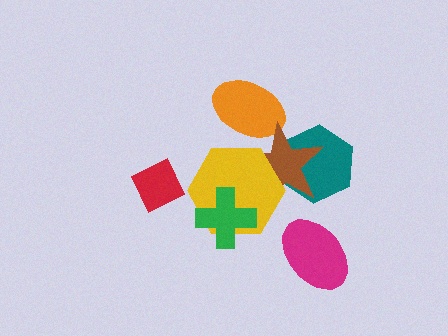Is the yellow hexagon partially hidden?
Yes, it is partially covered by another shape.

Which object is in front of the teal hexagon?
The brown star is in front of the teal hexagon.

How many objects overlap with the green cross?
1 object overlaps with the green cross.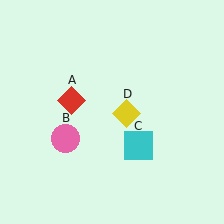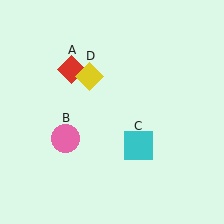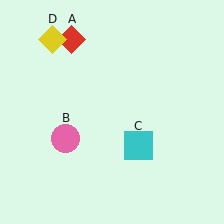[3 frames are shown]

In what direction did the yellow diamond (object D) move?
The yellow diamond (object D) moved up and to the left.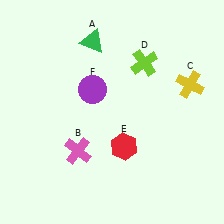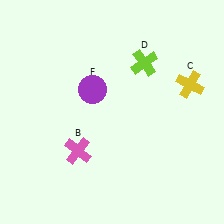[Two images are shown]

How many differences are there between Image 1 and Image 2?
There are 2 differences between the two images.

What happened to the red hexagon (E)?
The red hexagon (E) was removed in Image 2. It was in the bottom-right area of Image 1.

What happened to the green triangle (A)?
The green triangle (A) was removed in Image 2. It was in the top-left area of Image 1.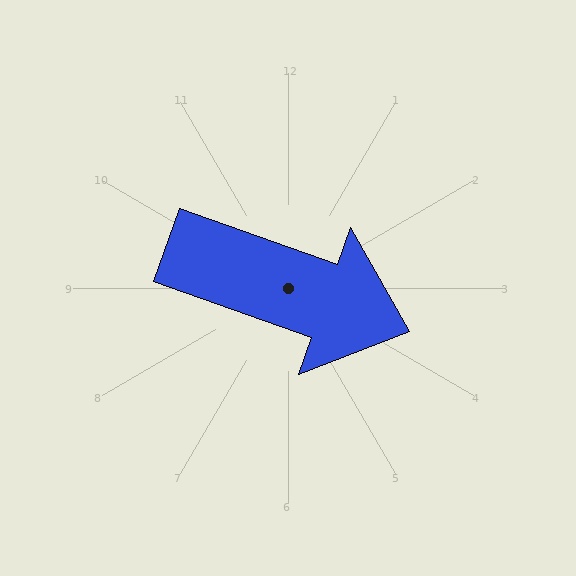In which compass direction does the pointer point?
East.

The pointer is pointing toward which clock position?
Roughly 4 o'clock.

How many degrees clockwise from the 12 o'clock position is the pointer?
Approximately 109 degrees.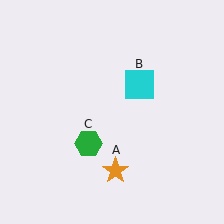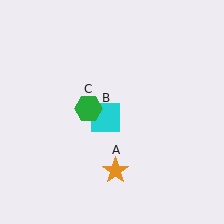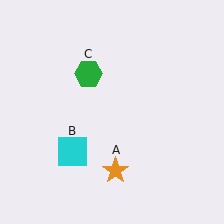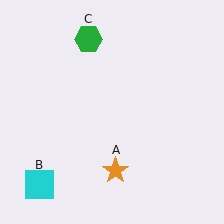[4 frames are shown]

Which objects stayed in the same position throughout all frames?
Orange star (object A) remained stationary.